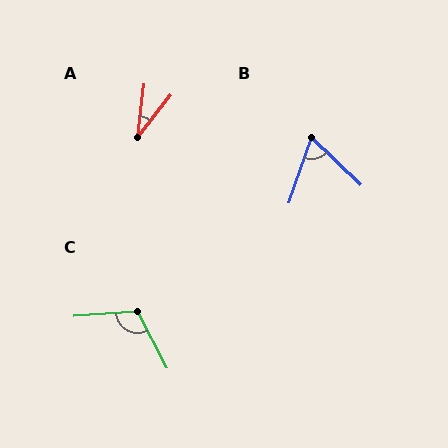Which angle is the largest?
C, at approximately 114 degrees.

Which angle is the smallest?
A, at approximately 32 degrees.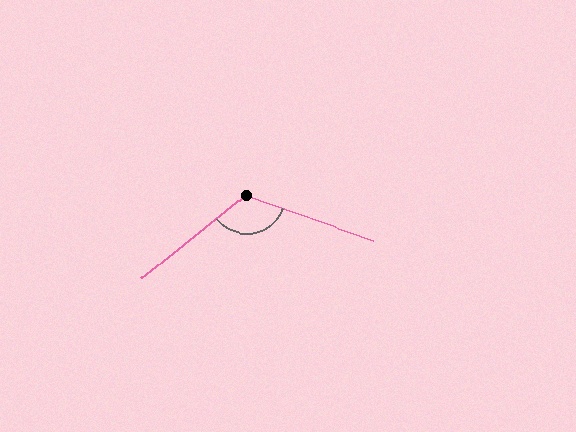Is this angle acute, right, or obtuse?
It is obtuse.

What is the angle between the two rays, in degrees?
Approximately 122 degrees.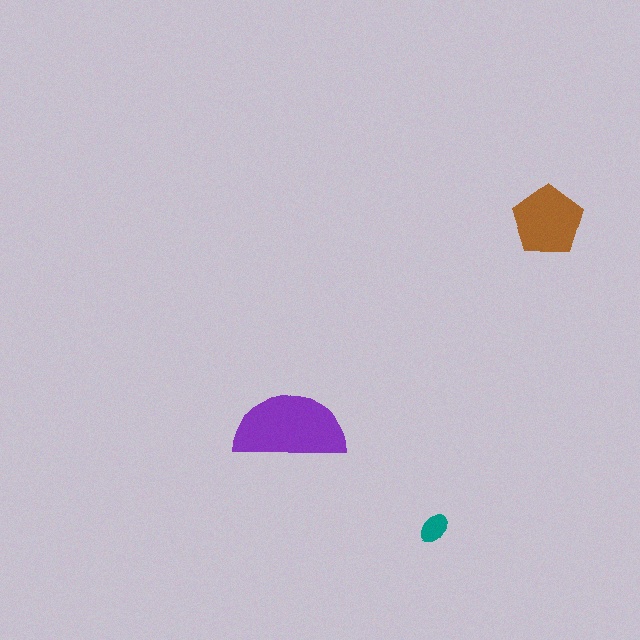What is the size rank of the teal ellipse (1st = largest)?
3rd.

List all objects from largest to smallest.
The purple semicircle, the brown pentagon, the teal ellipse.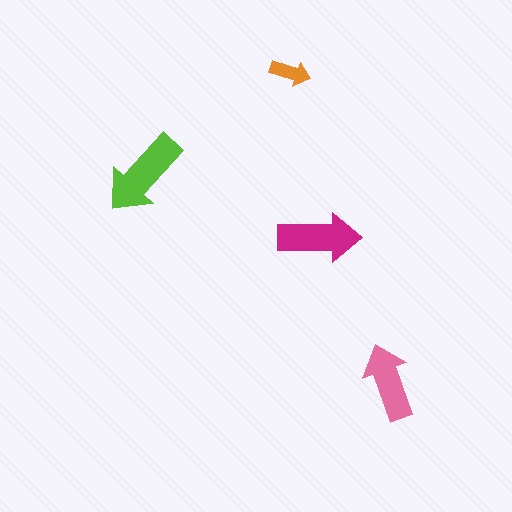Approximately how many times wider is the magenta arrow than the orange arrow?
About 2 times wider.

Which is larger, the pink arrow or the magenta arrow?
The magenta one.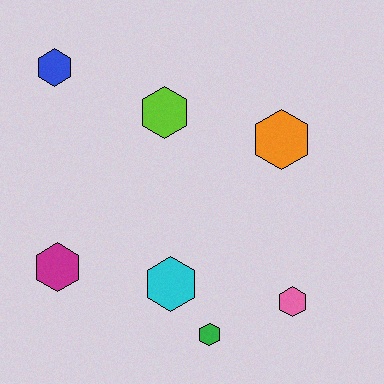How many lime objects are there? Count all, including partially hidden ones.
There is 1 lime object.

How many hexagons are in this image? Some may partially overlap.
There are 7 hexagons.